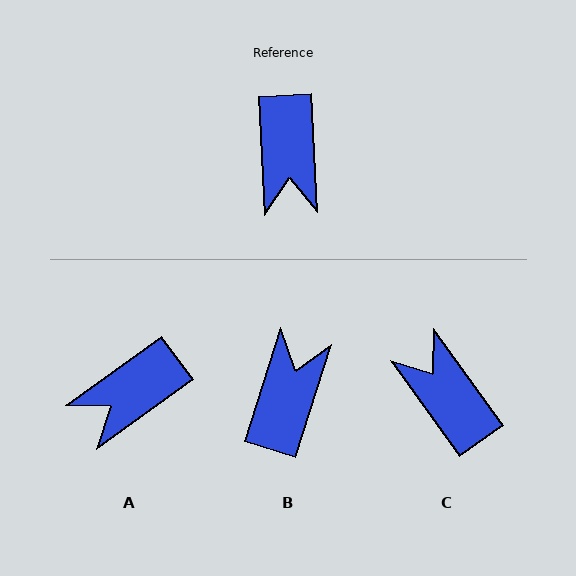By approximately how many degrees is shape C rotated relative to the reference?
Approximately 147 degrees clockwise.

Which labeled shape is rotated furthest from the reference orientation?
B, about 159 degrees away.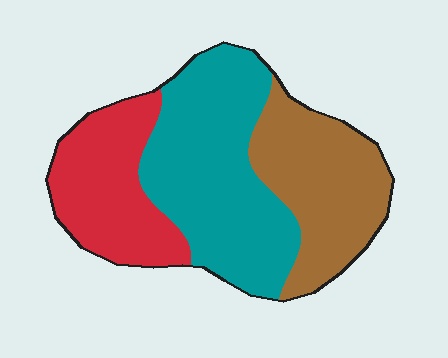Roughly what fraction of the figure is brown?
Brown takes up between a quarter and a half of the figure.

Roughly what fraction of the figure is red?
Red covers around 25% of the figure.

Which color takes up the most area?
Teal, at roughly 45%.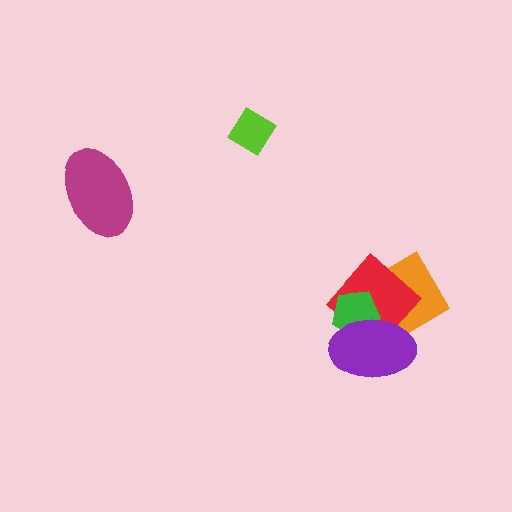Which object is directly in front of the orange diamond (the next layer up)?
The red diamond is directly in front of the orange diamond.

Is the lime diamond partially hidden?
No, no other shape covers it.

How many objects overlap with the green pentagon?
3 objects overlap with the green pentagon.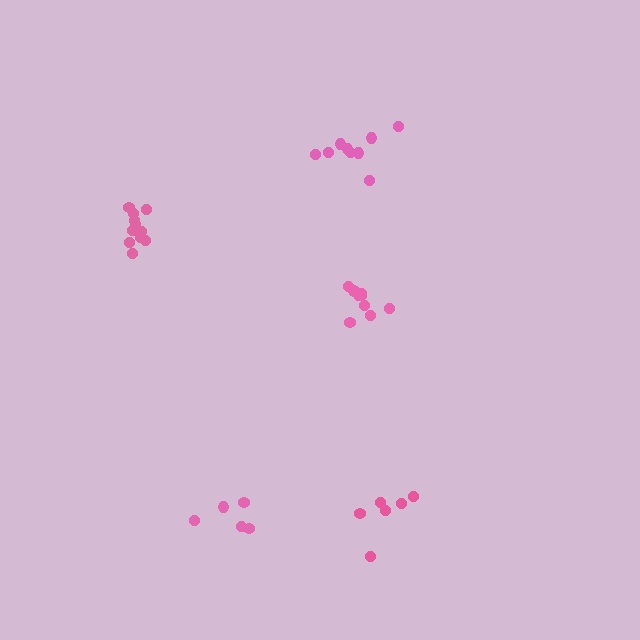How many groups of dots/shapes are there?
There are 5 groups.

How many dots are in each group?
Group 1: 9 dots, Group 2: 5 dots, Group 3: 6 dots, Group 4: 11 dots, Group 5: 9 dots (40 total).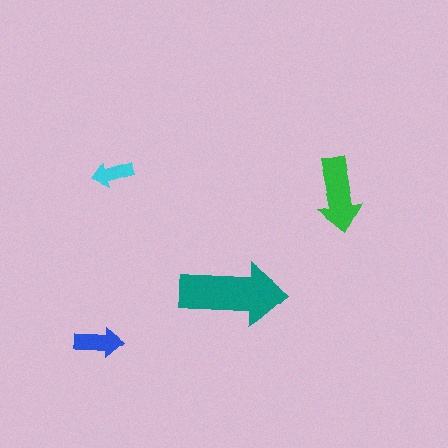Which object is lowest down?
The blue arrow is bottommost.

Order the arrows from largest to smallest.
the teal one, the green one, the blue one, the cyan one.